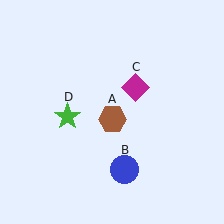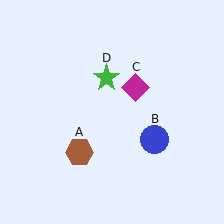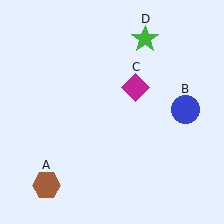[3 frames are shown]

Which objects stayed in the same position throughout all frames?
Magenta diamond (object C) remained stationary.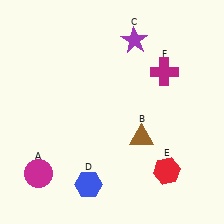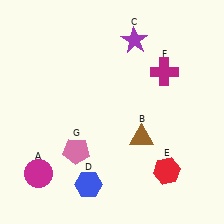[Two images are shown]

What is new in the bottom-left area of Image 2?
A pink pentagon (G) was added in the bottom-left area of Image 2.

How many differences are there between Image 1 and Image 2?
There is 1 difference between the two images.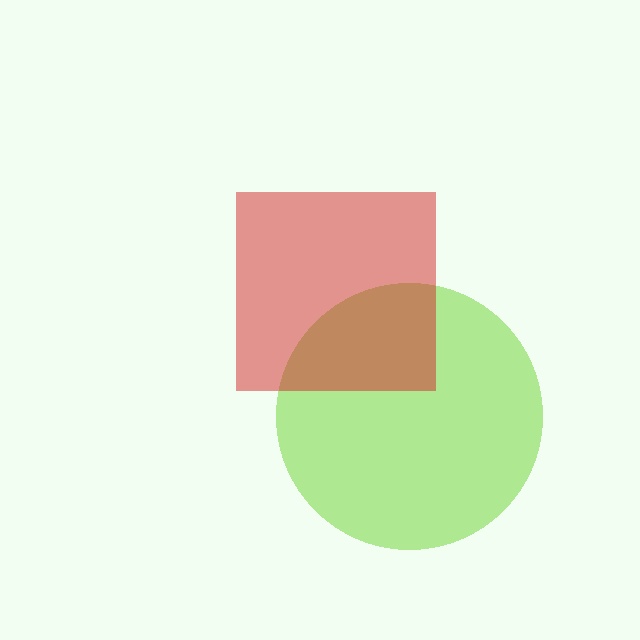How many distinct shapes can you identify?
There are 2 distinct shapes: a lime circle, a red square.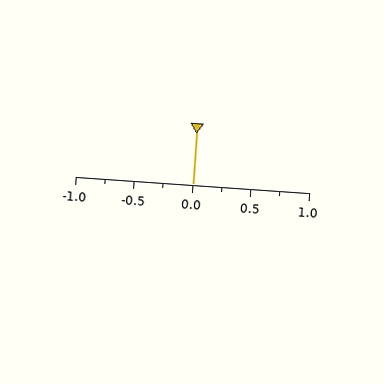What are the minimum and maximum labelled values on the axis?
The axis runs from -1.0 to 1.0.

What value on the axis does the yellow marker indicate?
The marker indicates approximately 0.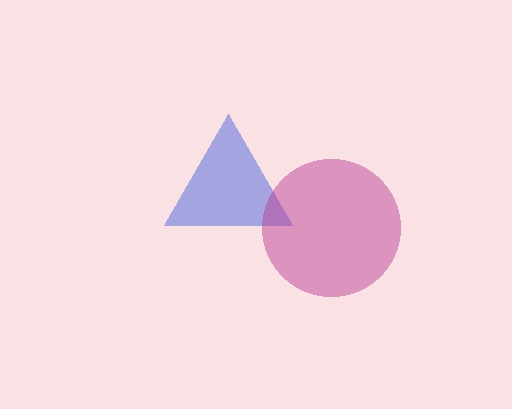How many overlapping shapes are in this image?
There are 2 overlapping shapes in the image.